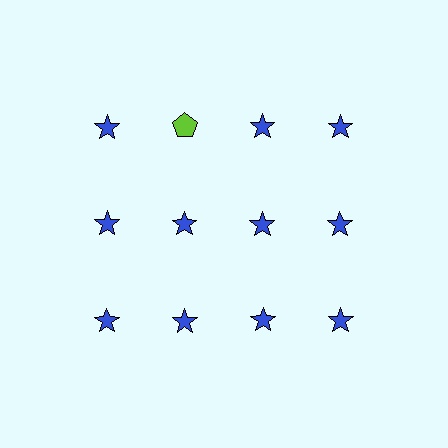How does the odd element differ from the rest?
It differs in both color (lime instead of blue) and shape (pentagon instead of star).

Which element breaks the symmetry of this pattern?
The lime pentagon in the top row, second from left column breaks the symmetry. All other shapes are blue stars.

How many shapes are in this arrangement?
There are 12 shapes arranged in a grid pattern.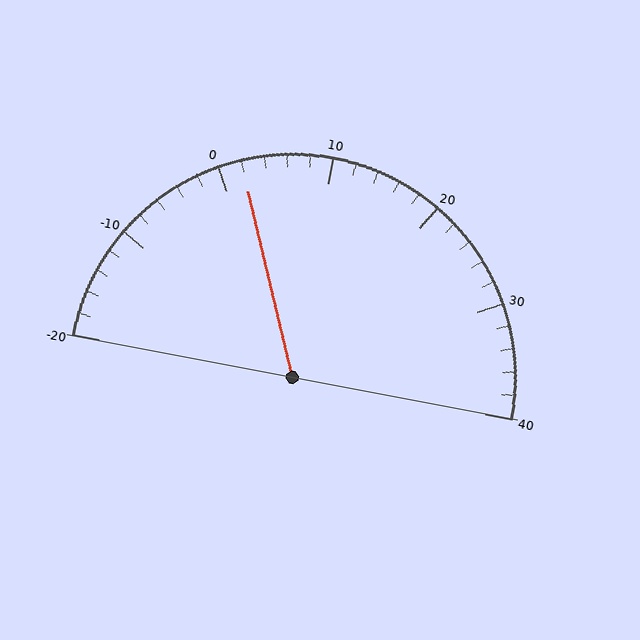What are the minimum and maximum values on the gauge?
The gauge ranges from -20 to 40.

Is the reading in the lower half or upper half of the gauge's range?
The reading is in the lower half of the range (-20 to 40).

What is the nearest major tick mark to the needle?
The nearest major tick mark is 0.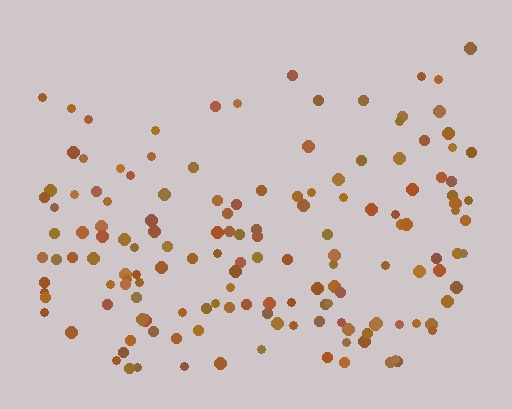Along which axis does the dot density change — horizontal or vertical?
Vertical.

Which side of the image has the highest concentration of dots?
The bottom.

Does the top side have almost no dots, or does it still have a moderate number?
Still a moderate number, just noticeably fewer than the bottom.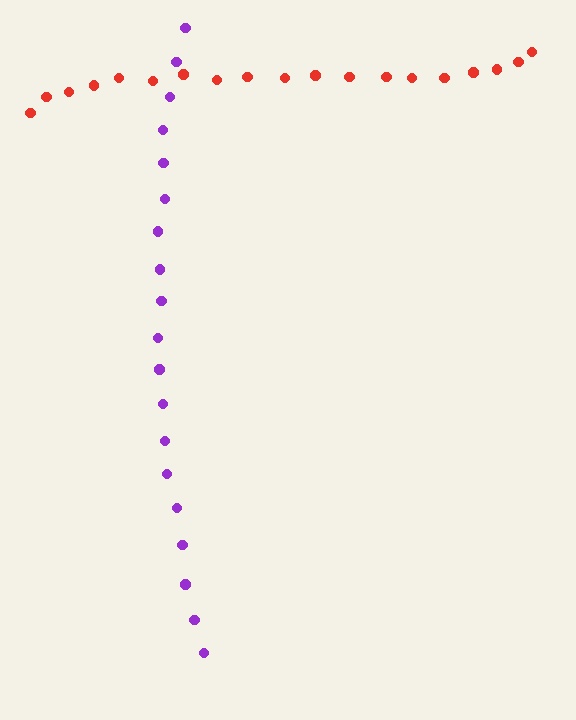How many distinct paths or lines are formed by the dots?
There are 2 distinct paths.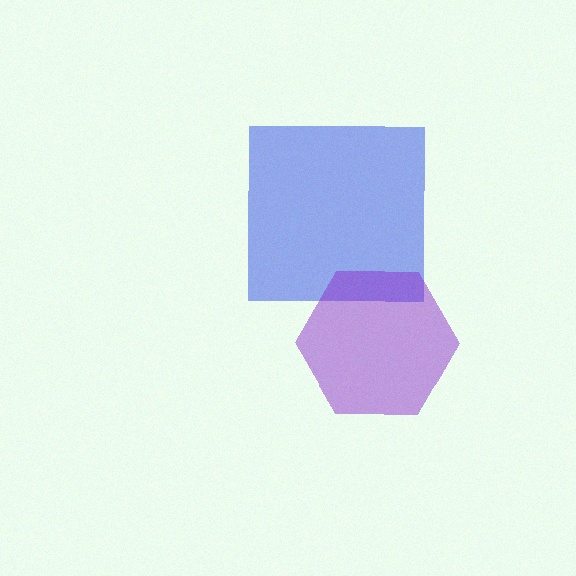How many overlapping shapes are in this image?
There are 2 overlapping shapes in the image.